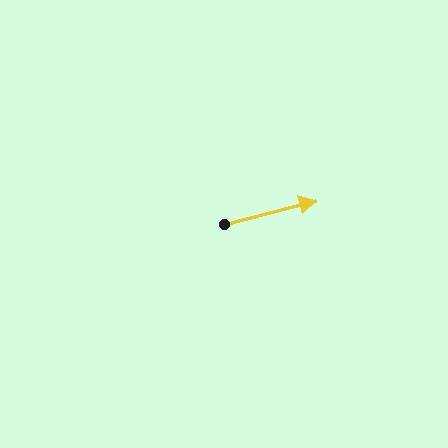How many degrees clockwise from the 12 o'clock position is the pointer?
Approximately 76 degrees.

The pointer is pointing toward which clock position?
Roughly 3 o'clock.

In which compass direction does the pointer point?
East.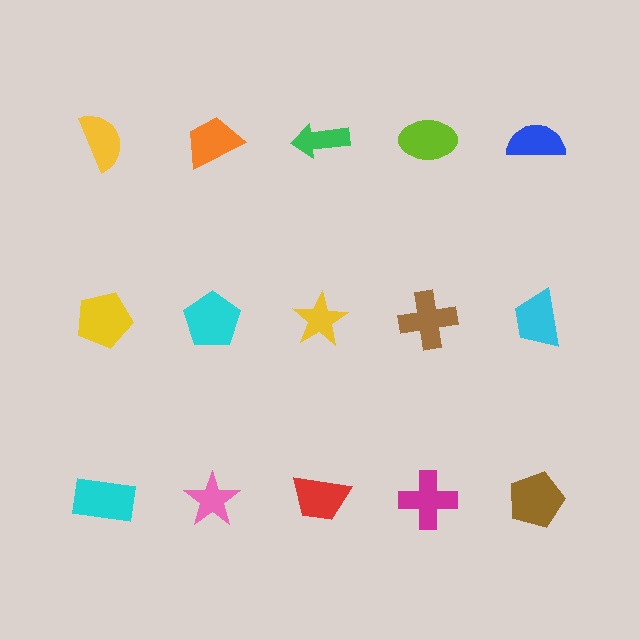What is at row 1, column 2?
An orange trapezoid.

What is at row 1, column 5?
A blue semicircle.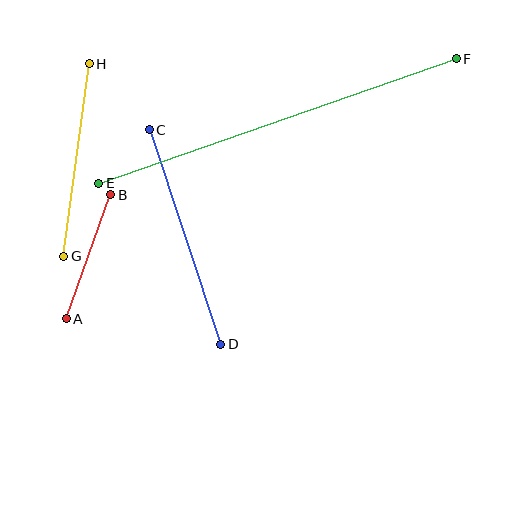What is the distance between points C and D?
The distance is approximately 226 pixels.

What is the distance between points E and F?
The distance is approximately 379 pixels.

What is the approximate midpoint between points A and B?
The midpoint is at approximately (89, 257) pixels.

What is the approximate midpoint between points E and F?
The midpoint is at approximately (277, 121) pixels.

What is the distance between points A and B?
The distance is approximately 132 pixels.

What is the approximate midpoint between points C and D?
The midpoint is at approximately (185, 237) pixels.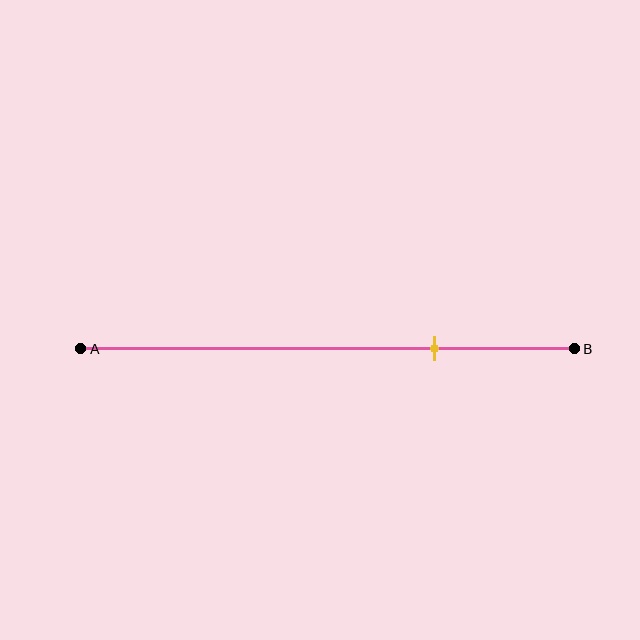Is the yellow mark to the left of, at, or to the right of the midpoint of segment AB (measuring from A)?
The yellow mark is to the right of the midpoint of segment AB.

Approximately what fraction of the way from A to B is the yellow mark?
The yellow mark is approximately 70% of the way from A to B.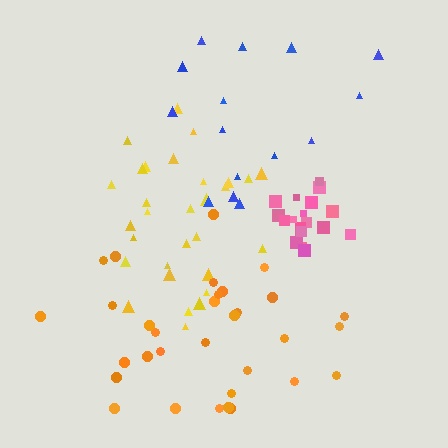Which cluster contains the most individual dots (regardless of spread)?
Orange (32).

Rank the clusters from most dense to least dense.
pink, yellow, orange, blue.